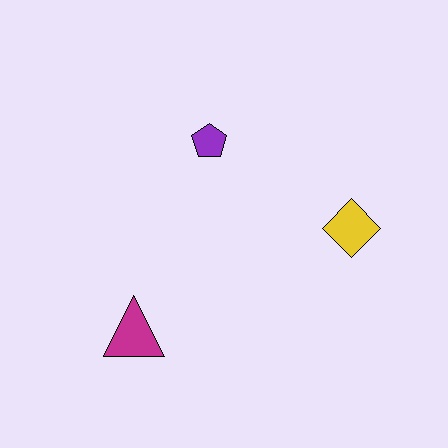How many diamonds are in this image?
There is 1 diamond.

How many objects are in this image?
There are 3 objects.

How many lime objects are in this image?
There are no lime objects.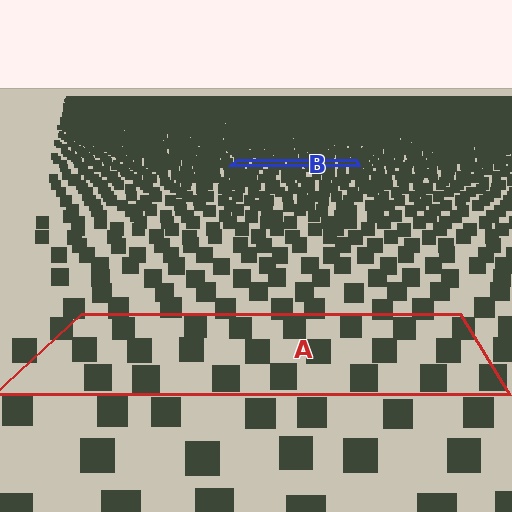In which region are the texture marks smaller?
The texture marks are smaller in region B, because it is farther away.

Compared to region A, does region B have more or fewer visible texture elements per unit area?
Region B has more texture elements per unit area — they are packed more densely because it is farther away.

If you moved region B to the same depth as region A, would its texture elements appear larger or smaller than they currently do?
They would appear larger. At a closer depth, the same texture elements are projected at a bigger on-screen size.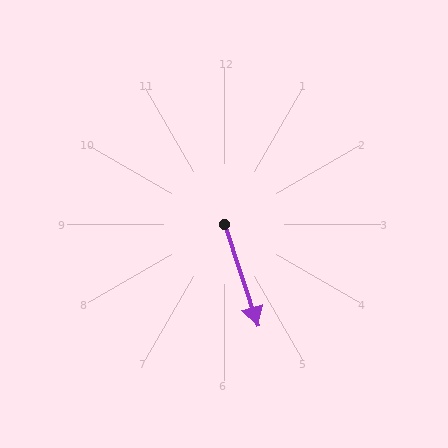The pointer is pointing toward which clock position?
Roughly 5 o'clock.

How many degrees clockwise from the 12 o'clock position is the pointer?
Approximately 162 degrees.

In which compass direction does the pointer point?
South.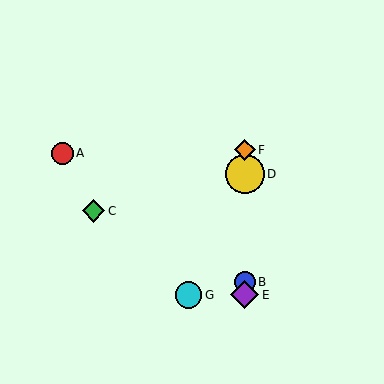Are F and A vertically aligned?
No, F is at x≈245 and A is at x≈62.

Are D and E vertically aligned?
Yes, both are at x≈245.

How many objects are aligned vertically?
4 objects (B, D, E, F) are aligned vertically.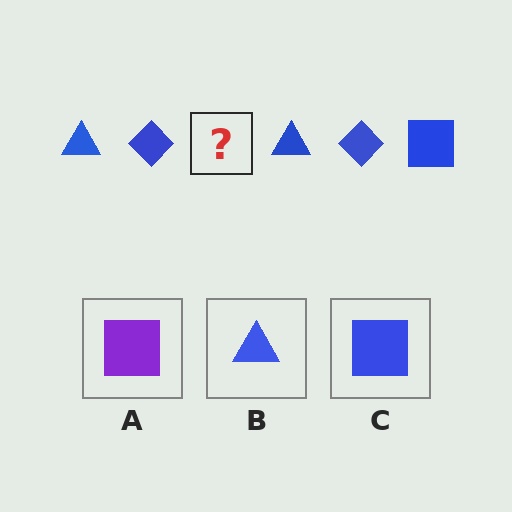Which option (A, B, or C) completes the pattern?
C.